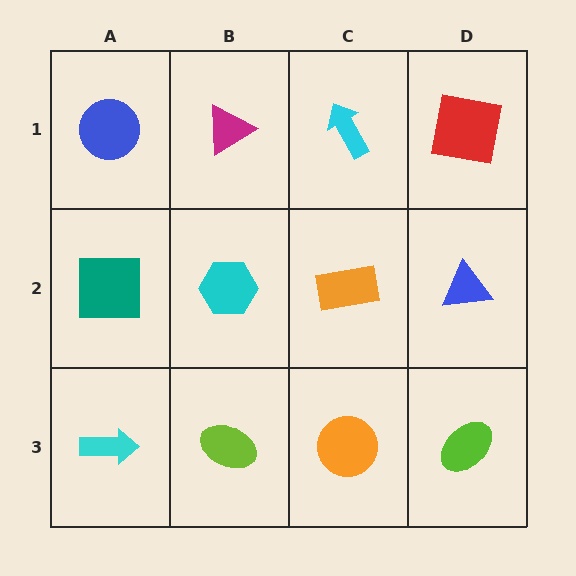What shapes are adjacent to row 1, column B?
A cyan hexagon (row 2, column B), a blue circle (row 1, column A), a cyan arrow (row 1, column C).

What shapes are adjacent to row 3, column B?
A cyan hexagon (row 2, column B), a cyan arrow (row 3, column A), an orange circle (row 3, column C).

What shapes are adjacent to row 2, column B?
A magenta triangle (row 1, column B), a lime ellipse (row 3, column B), a teal square (row 2, column A), an orange rectangle (row 2, column C).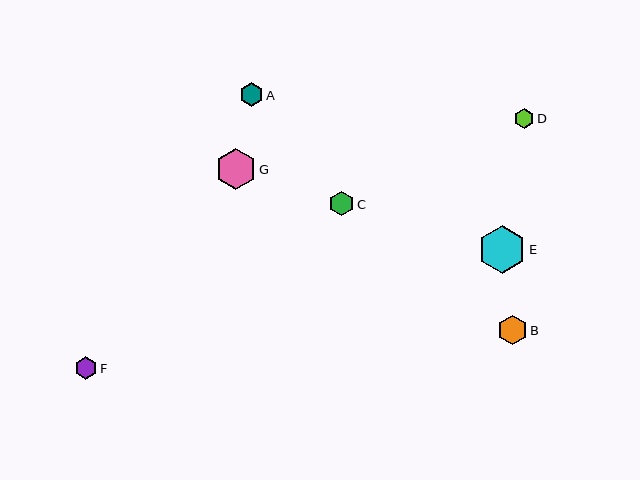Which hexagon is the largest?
Hexagon E is the largest with a size of approximately 48 pixels.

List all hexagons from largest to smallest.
From largest to smallest: E, G, B, C, A, F, D.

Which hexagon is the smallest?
Hexagon D is the smallest with a size of approximately 20 pixels.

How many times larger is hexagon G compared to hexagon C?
Hexagon G is approximately 1.7 times the size of hexagon C.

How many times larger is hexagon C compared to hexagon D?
Hexagon C is approximately 1.2 times the size of hexagon D.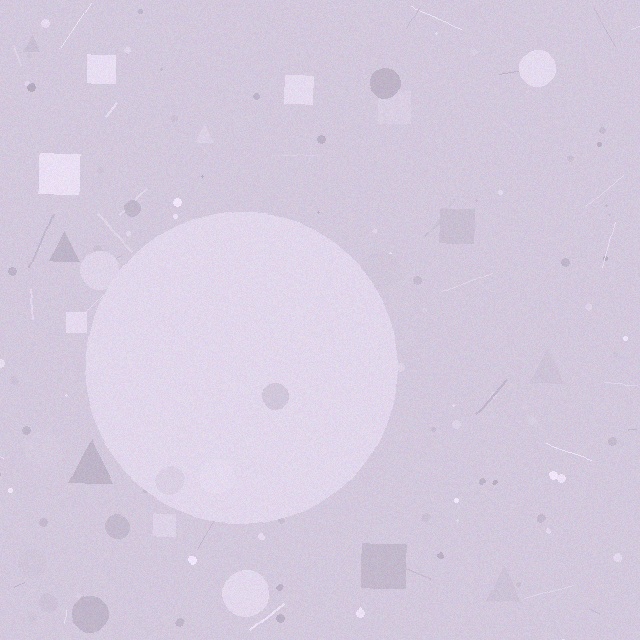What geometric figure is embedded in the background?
A circle is embedded in the background.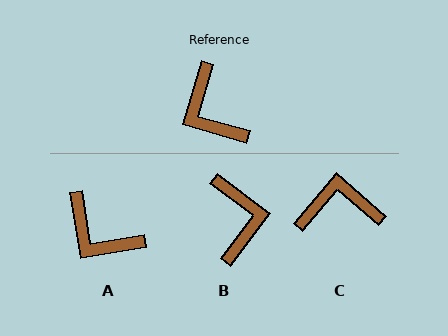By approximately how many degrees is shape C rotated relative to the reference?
Approximately 114 degrees clockwise.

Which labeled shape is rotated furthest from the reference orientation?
B, about 159 degrees away.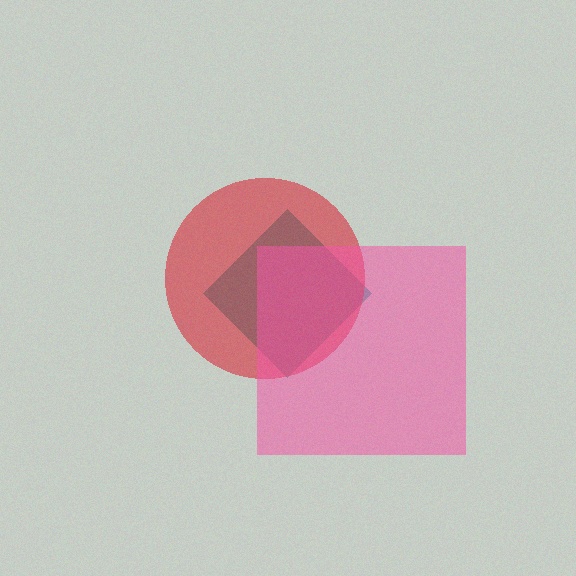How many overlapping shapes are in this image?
There are 3 overlapping shapes in the image.